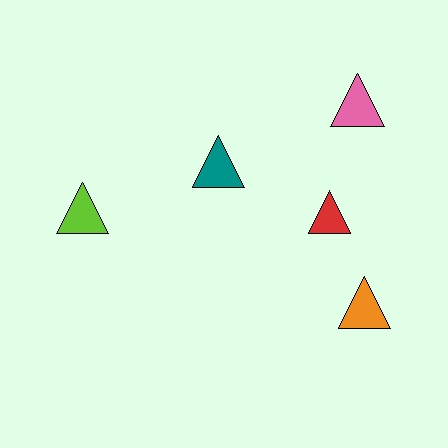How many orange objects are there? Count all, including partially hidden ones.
There is 1 orange object.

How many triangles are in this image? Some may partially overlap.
There are 5 triangles.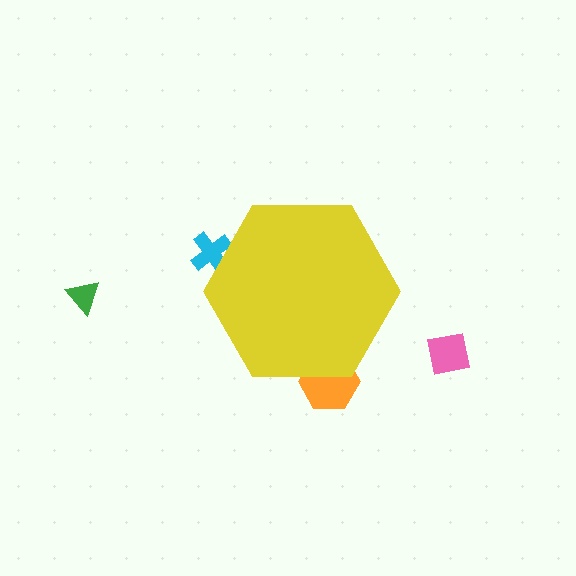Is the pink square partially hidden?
No, the pink square is fully visible.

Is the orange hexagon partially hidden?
Yes, the orange hexagon is partially hidden behind the yellow hexagon.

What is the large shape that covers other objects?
A yellow hexagon.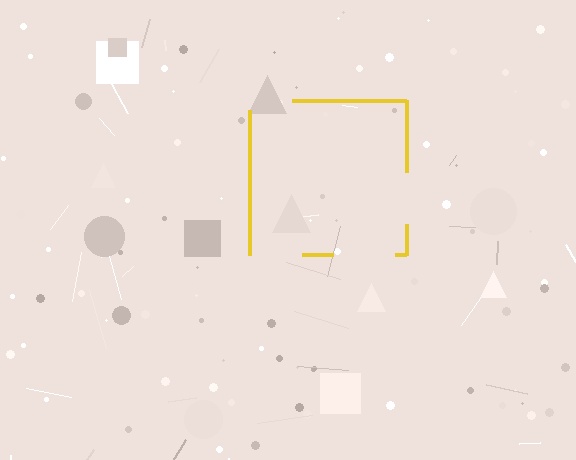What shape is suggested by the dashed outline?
The dashed outline suggests a square.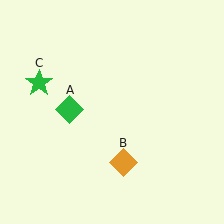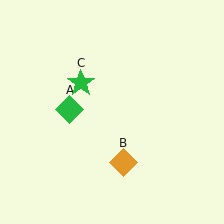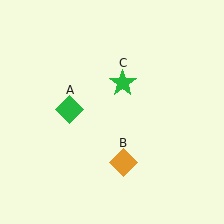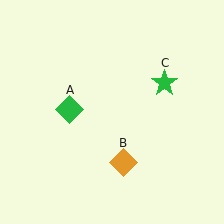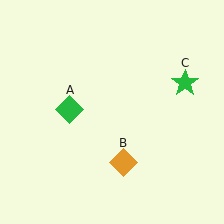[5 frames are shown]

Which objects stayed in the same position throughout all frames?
Green diamond (object A) and orange diamond (object B) remained stationary.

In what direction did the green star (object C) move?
The green star (object C) moved right.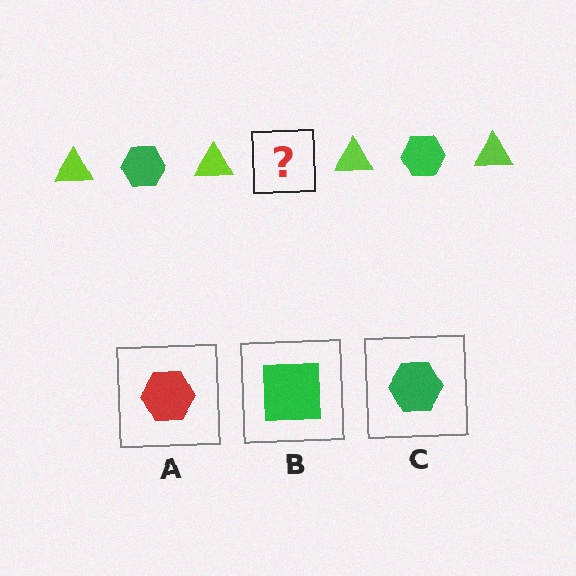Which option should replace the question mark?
Option C.